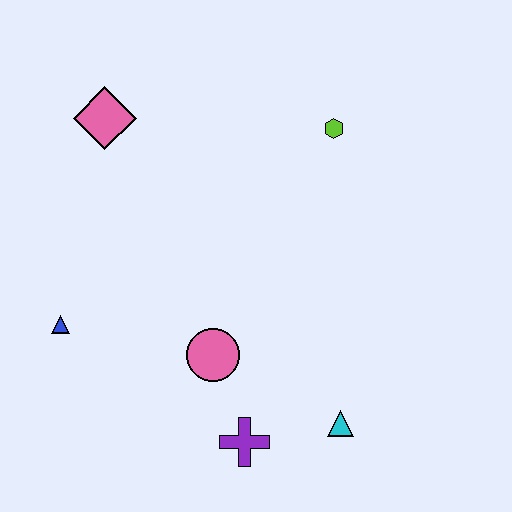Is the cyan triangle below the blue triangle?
Yes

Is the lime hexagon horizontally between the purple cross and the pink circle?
No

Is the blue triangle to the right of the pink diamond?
No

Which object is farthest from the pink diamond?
The cyan triangle is farthest from the pink diamond.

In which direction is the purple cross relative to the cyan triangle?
The purple cross is to the left of the cyan triangle.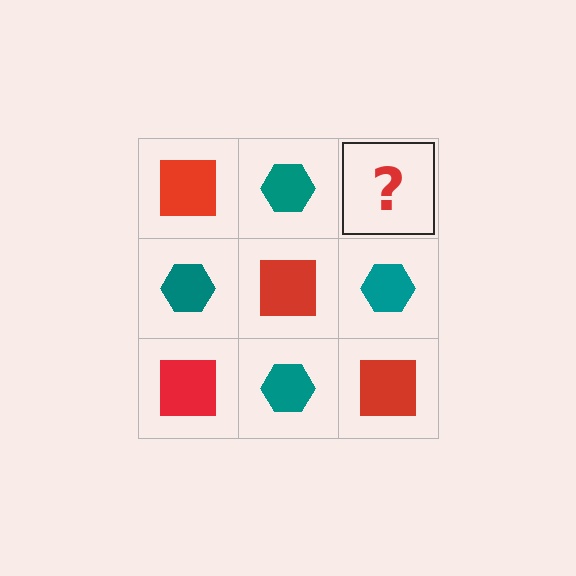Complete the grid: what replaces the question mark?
The question mark should be replaced with a red square.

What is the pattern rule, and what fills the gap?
The rule is that it alternates red square and teal hexagon in a checkerboard pattern. The gap should be filled with a red square.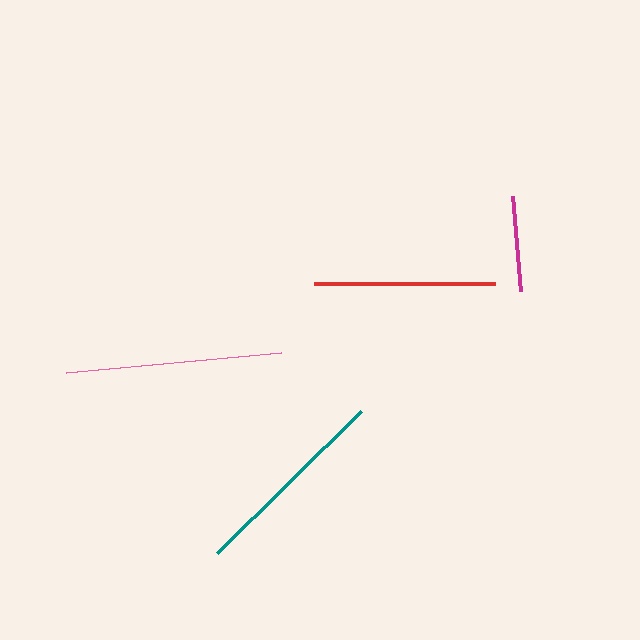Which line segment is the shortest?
The magenta line is the shortest at approximately 95 pixels.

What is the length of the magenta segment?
The magenta segment is approximately 95 pixels long.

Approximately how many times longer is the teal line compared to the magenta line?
The teal line is approximately 2.1 times the length of the magenta line.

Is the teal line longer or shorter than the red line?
The teal line is longer than the red line.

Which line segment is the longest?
The pink line is the longest at approximately 215 pixels.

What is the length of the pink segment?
The pink segment is approximately 215 pixels long.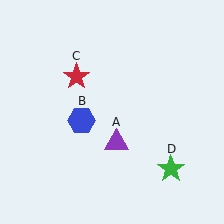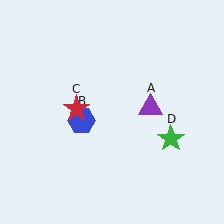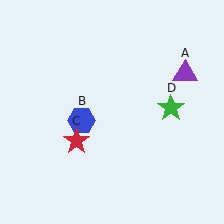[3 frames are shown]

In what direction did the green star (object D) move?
The green star (object D) moved up.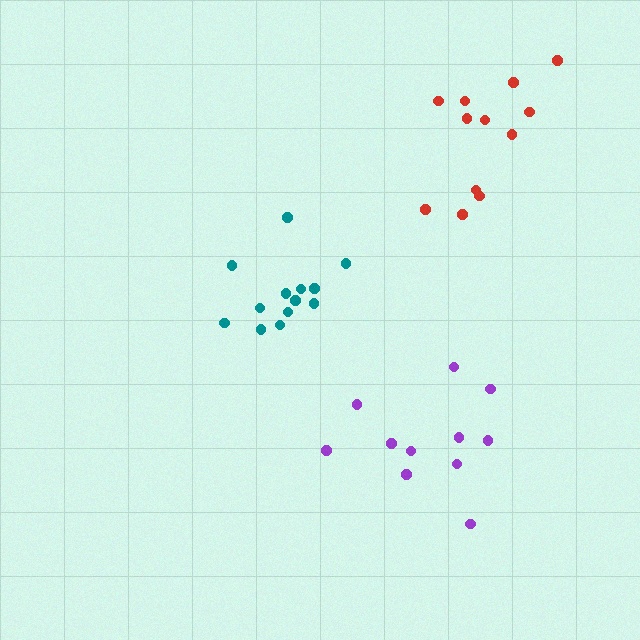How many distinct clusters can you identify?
There are 3 distinct clusters.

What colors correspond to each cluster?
The clusters are colored: teal, red, purple.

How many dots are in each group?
Group 1: 13 dots, Group 2: 12 dots, Group 3: 11 dots (36 total).